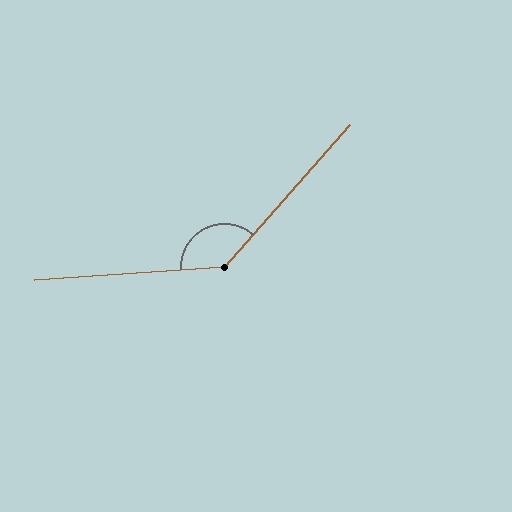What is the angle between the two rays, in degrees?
Approximately 135 degrees.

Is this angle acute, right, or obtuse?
It is obtuse.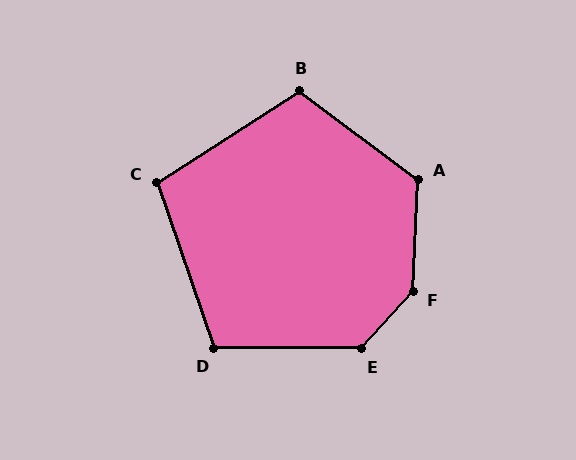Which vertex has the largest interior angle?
F, at approximately 140 degrees.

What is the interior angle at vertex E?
Approximately 132 degrees (obtuse).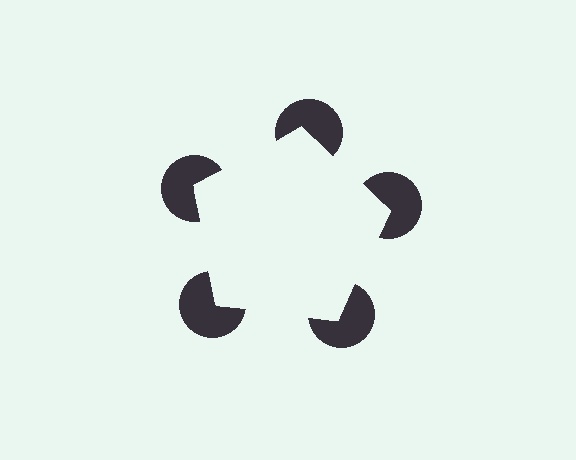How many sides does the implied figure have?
5 sides.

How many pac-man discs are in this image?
There are 5 — one at each vertex of the illusory pentagon.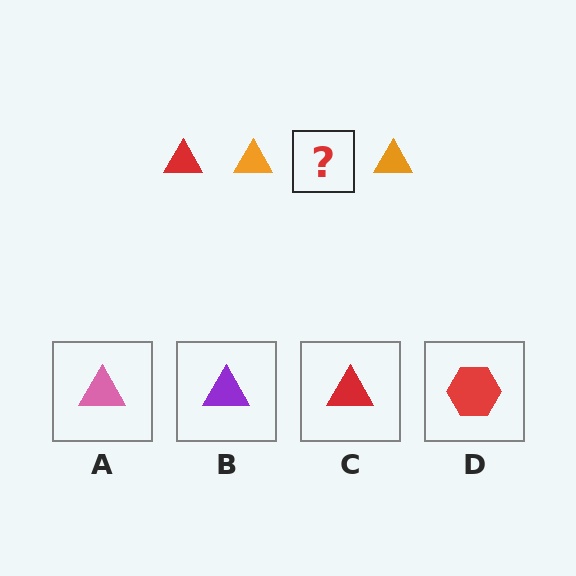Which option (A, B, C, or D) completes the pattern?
C.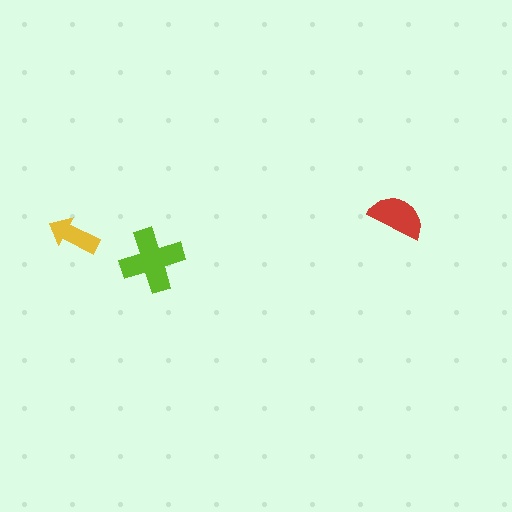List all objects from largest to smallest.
The lime cross, the red semicircle, the yellow arrow.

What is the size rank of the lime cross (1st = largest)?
1st.